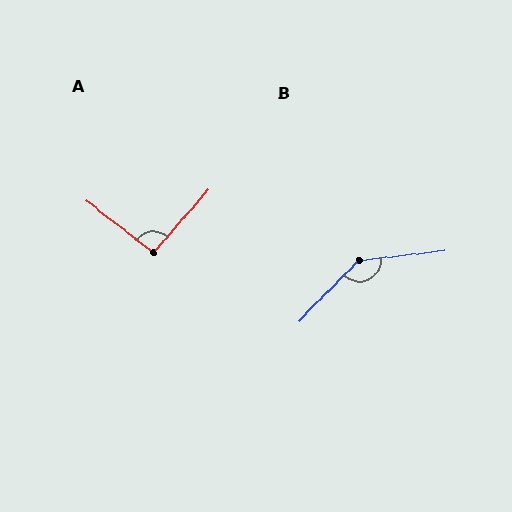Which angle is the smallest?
A, at approximately 93 degrees.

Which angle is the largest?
B, at approximately 141 degrees.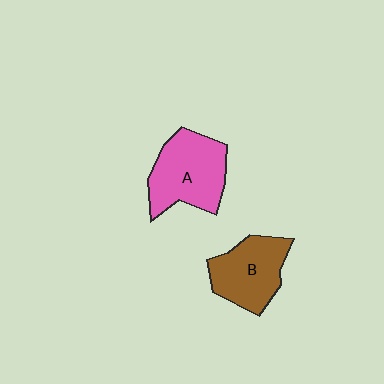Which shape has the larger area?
Shape A (pink).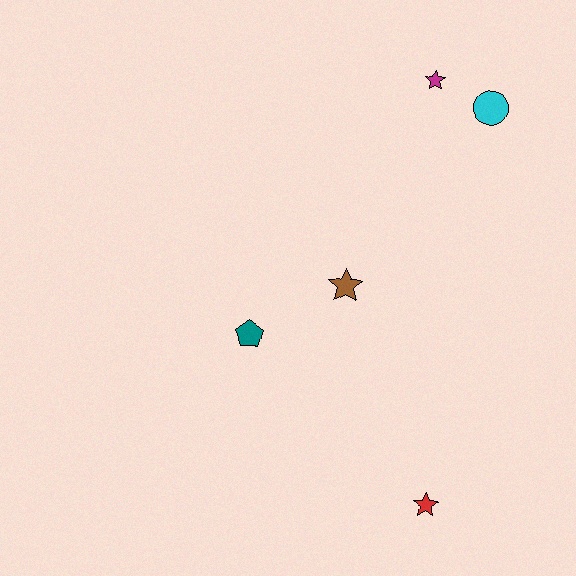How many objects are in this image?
There are 5 objects.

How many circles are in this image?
There is 1 circle.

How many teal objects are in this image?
There is 1 teal object.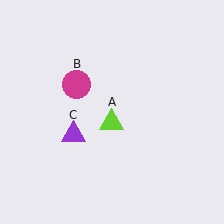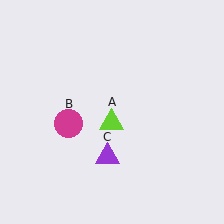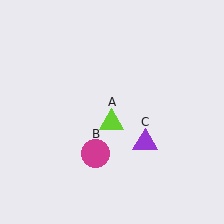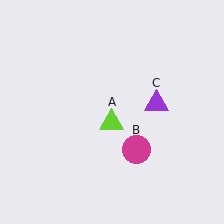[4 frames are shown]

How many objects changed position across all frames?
2 objects changed position: magenta circle (object B), purple triangle (object C).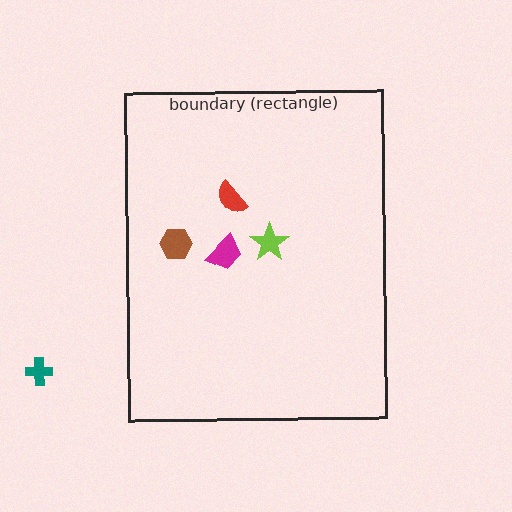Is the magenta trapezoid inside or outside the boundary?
Inside.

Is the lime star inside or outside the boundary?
Inside.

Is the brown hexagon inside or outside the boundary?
Inside.